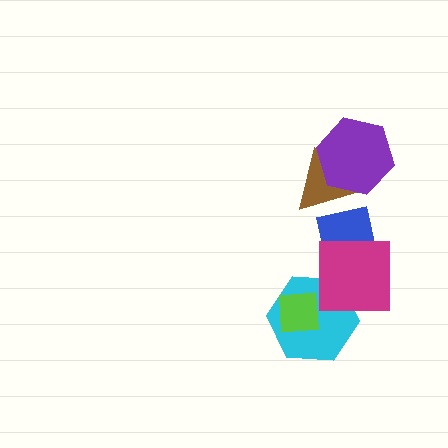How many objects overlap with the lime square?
1 object overlaps with the lime square.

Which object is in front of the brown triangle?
The purple hexagon is in front of the brown triangle.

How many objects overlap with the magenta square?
2 objects overlap with the magenta square.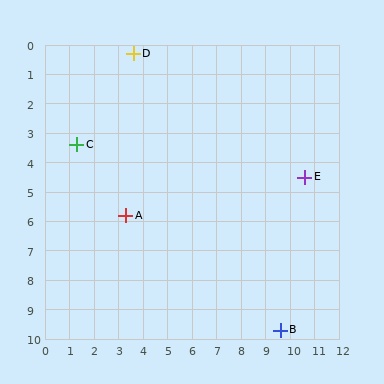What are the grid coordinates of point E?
Point E is at approximately (10.6, 4.5).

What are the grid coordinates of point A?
Point A is at approximately (3.3, 5.8).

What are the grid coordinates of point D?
Point D is at approximately (3.6, 0.3).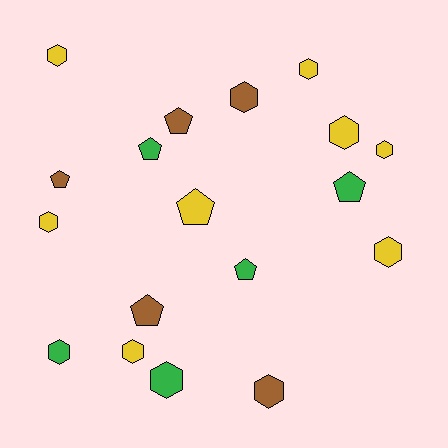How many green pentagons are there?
There are 3 green pentagons.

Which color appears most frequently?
Yellow, with 8 objects.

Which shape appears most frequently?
Hexagon, with 11 objects.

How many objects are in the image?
There are 18 objects.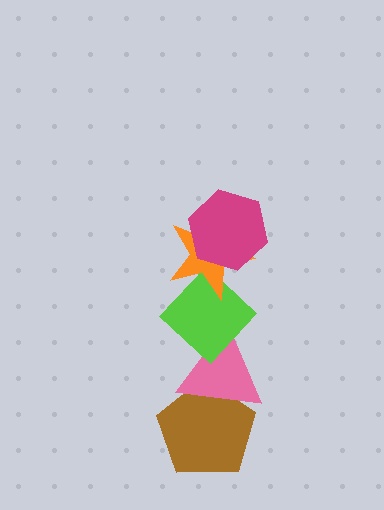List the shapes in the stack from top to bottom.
From top to bottom: the magenta hexagon, the orange star, the lime diamond, the pink triangle, the brown pentagon.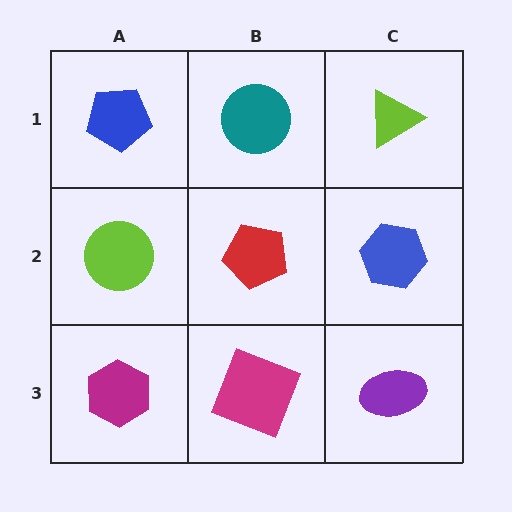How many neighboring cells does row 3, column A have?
2.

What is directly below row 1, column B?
A red pentagon.